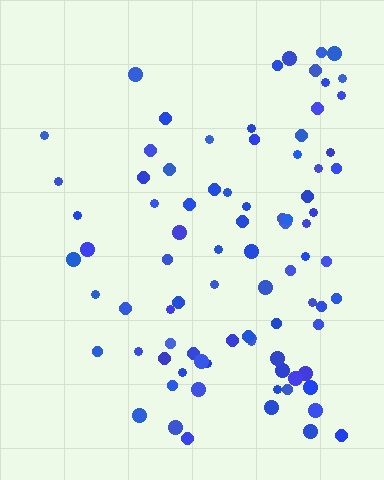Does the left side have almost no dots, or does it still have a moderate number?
Still a moderate number, just noticeably fewer than the right.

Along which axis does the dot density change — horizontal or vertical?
Horizontal.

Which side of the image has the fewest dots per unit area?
The left.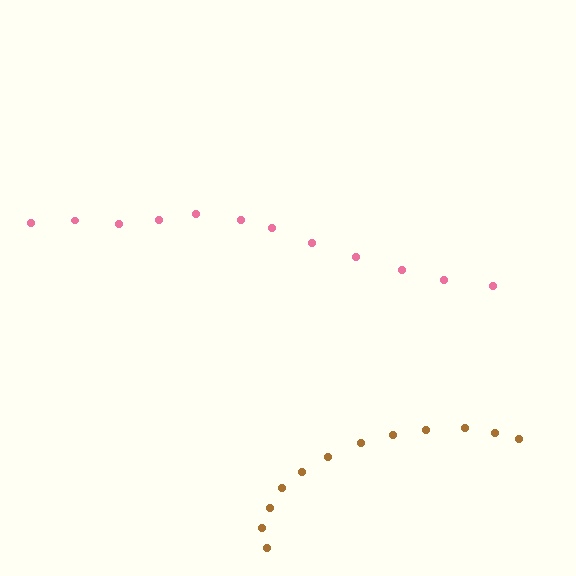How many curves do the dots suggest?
There are 2 distinct paths.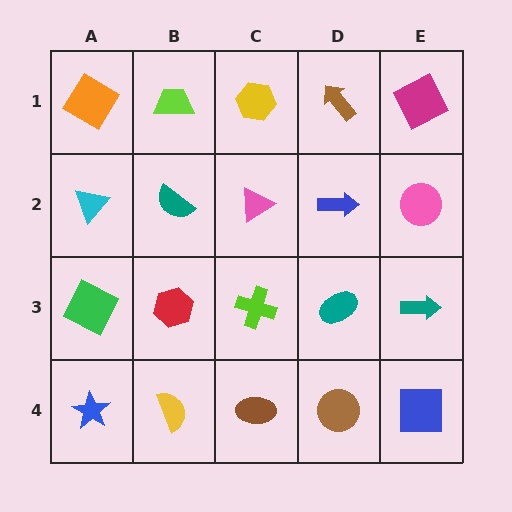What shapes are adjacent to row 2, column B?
A lime trapezoid (row 1, column B), a red hexagon (row 3, column B), a cyan triangle (row 2, column A), a pink triangle (row 2, column C).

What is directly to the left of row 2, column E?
A blue arrow.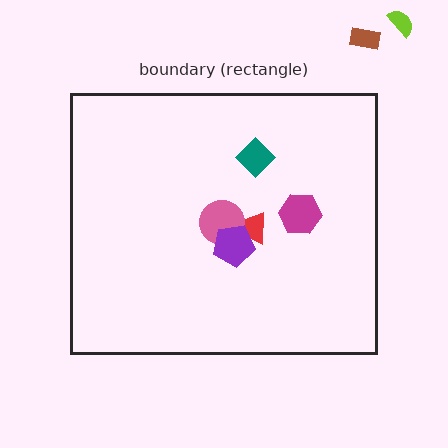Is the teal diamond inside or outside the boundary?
Inside.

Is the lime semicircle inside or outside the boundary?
Outside.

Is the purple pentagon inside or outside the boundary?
Inside.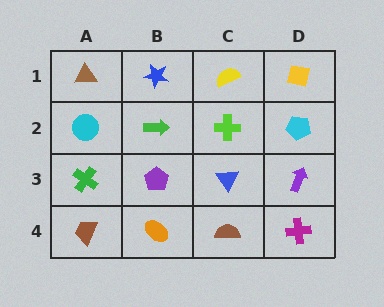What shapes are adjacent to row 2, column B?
A blue star (row 1, column B), a purple pentagon (row 3, column B), a cyan circle (row 2, column A), a lime cross (row 2, column C).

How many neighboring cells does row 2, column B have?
4.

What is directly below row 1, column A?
A cyan circle.